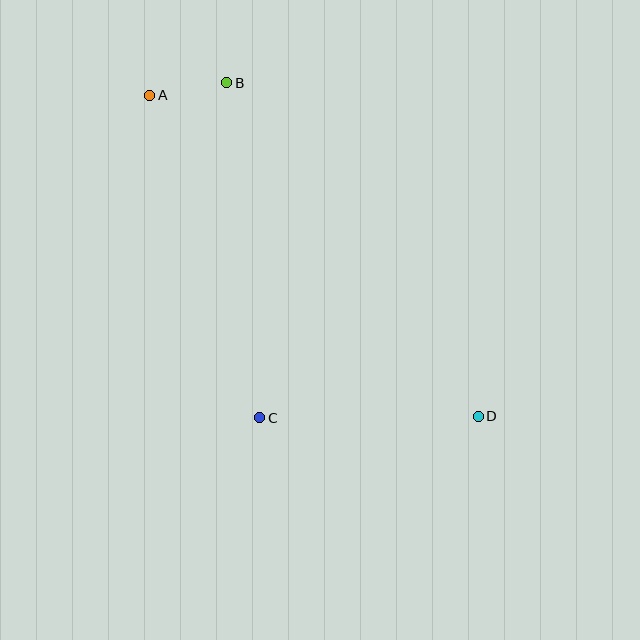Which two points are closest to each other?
Points A and B are closest to each other.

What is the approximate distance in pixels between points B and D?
The distance between B and D is approximately 418 pixels.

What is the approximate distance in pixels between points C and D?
The distance between C and D is approximately 219 pixels.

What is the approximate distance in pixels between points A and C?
The distance between A and C is approximately 341 pixels.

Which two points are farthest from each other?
Points A and D are farthest from each other.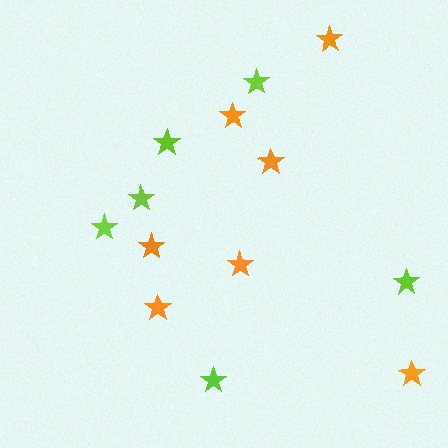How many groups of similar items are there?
There are 2 groups: one group of lime stars (6) and one group of orange stars (7).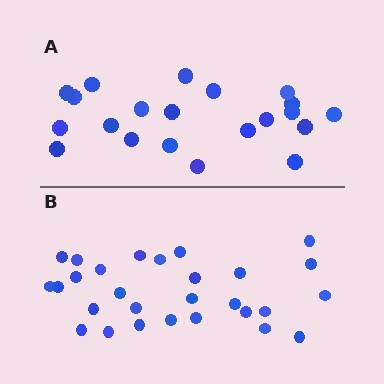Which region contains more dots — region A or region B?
Region B (the bottom region) has more dots.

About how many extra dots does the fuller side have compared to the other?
Region B has roughly 8 or so more dots than region A.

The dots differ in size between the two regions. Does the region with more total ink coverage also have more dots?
No. Region A has more total ink coverage because its dots are larger, but region B actually contains more individual dots. Total area can be misleading — the number of items is what matters here.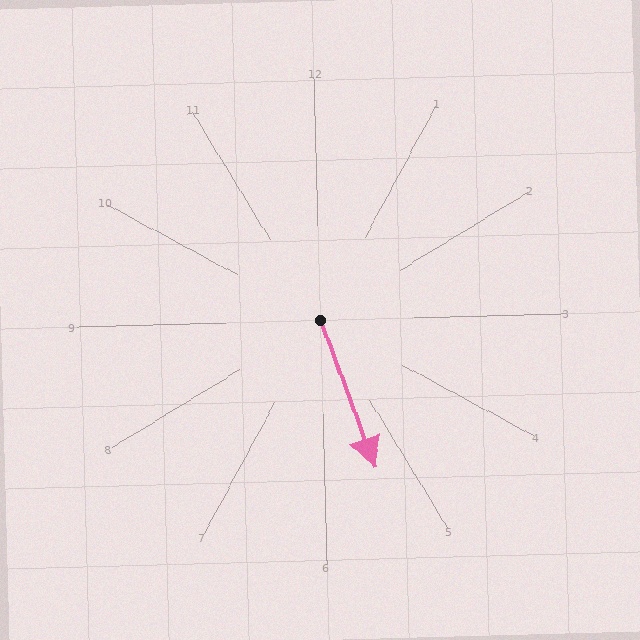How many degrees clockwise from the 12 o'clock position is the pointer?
Approximately 161 degrees.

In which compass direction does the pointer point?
South.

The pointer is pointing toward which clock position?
Roughly 5 o'clock.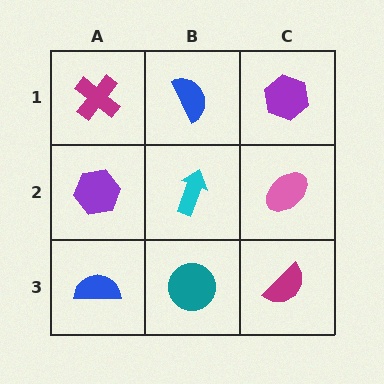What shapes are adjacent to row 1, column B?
A cyan arrow (row 2, column B), a magenta cross (row 1, column A), a purple hexagon (row 1, column C).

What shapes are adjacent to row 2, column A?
A magenta cross (row 1, column A), a blue semicircle (row 3, column A), a cyan arrow (row 2, column B).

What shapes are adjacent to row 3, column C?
A pink ellipse (row 2, column C), a teal circle (row 3, column B).